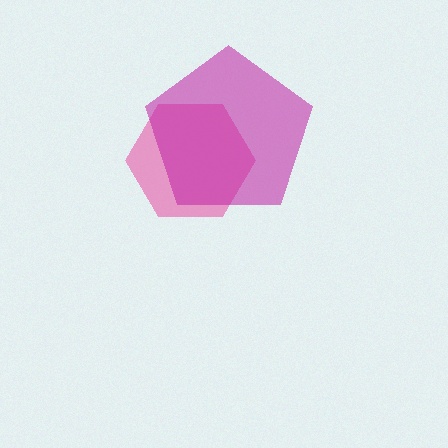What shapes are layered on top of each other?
The layered shapes are: a pink hexagon, a magenta pentagon.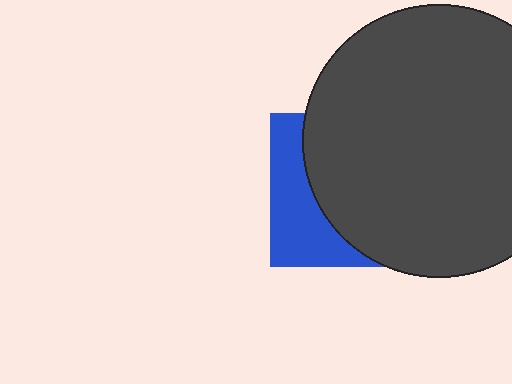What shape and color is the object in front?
The object in front is a dark gray circle.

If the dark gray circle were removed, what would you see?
You would see the complete blue square.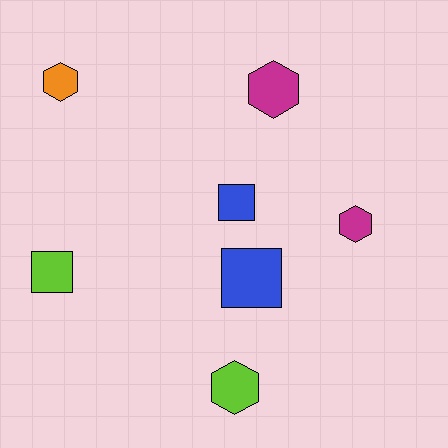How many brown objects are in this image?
There are no brown objects.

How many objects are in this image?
There are 7 objects.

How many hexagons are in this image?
There are 4 hexagons.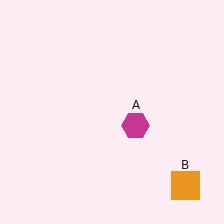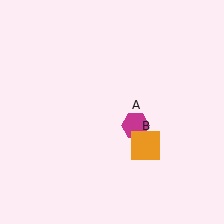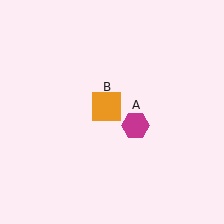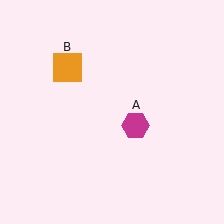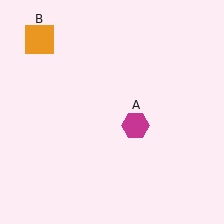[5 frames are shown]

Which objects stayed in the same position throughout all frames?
Magenta hexagon (object A) remained stationary.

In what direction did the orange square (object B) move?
The orange square (object B) moved up and to the left.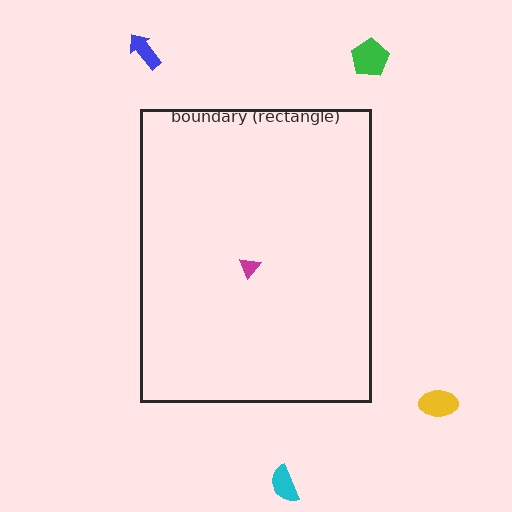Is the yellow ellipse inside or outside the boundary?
Outside.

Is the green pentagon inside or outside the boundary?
Outside.